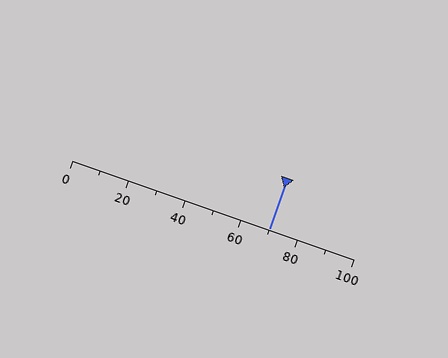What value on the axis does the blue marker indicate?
The marker indicates approximately 70.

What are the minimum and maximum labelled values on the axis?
The axis runs from 0 to 100.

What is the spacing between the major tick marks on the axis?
The major ticks are spaced 20 apart.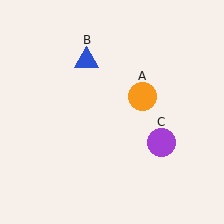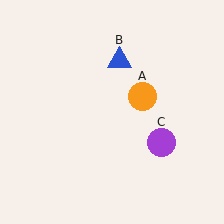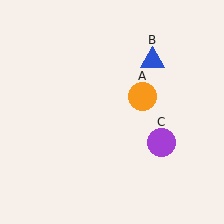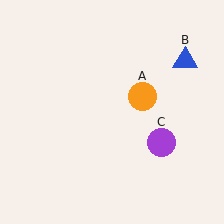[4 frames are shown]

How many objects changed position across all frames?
1 object changed position: blue triangle (object B).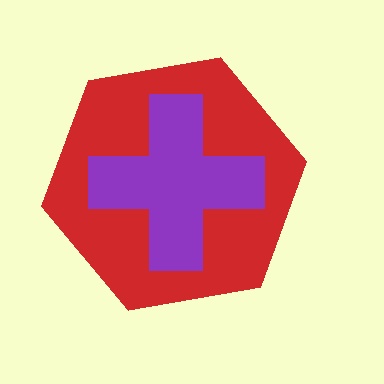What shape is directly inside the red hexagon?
The purple cross.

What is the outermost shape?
The red hexagon.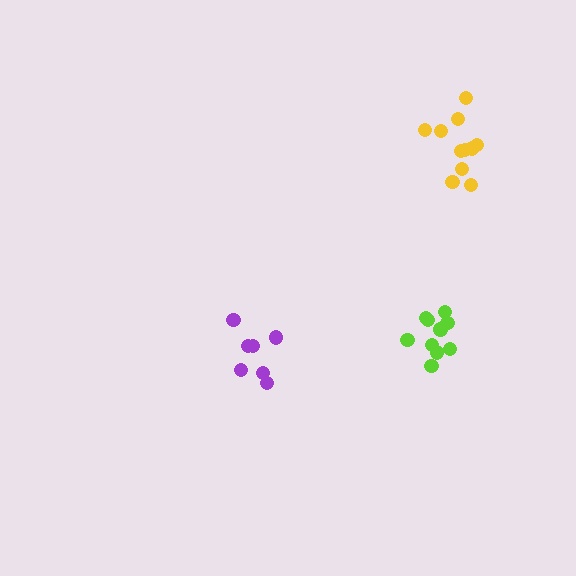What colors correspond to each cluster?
The clusters are colored: lime, purple, yellow.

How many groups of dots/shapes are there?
There are 3 groups.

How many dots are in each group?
Group 1: 10 dots, Group 2: 7 dots, Group 3: 11 dots (28 total).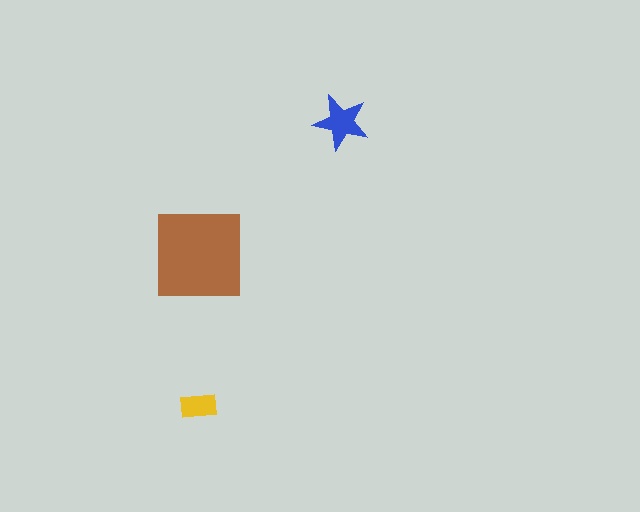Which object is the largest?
The brown square.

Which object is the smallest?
The yellow rectangle.